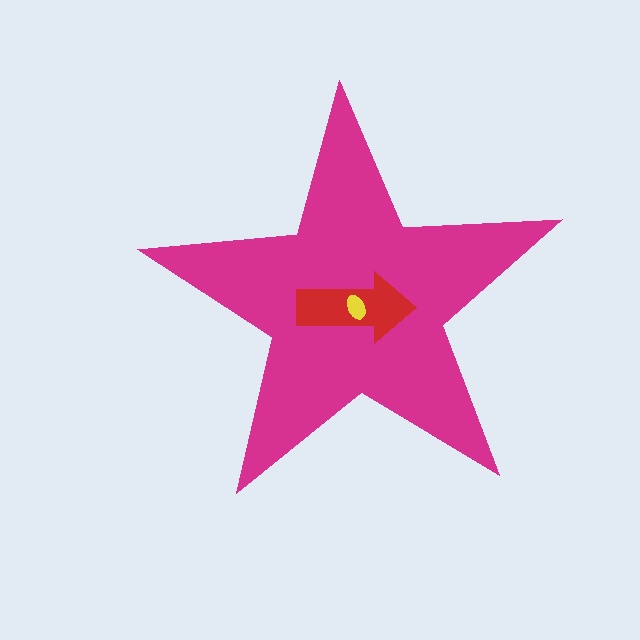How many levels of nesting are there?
3.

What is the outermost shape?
The magenta star.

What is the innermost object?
The yellow ellipse.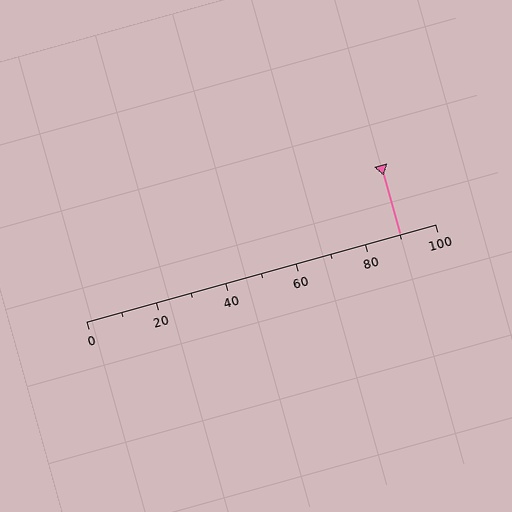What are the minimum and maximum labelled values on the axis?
The axis runs from 0 to 100.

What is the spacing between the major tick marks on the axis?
The major ticks are spaced 20 apart.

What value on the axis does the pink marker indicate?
The marker indicates approximately 90.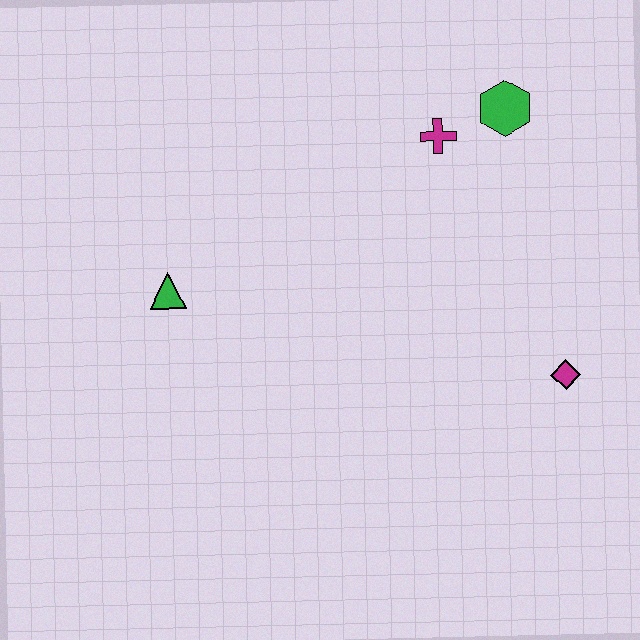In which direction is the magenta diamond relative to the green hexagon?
The magenta diamond is below the green hexagon.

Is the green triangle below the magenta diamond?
No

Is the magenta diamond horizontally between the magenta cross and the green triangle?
No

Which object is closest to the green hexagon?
The magenta cross is closest to the green hexagon.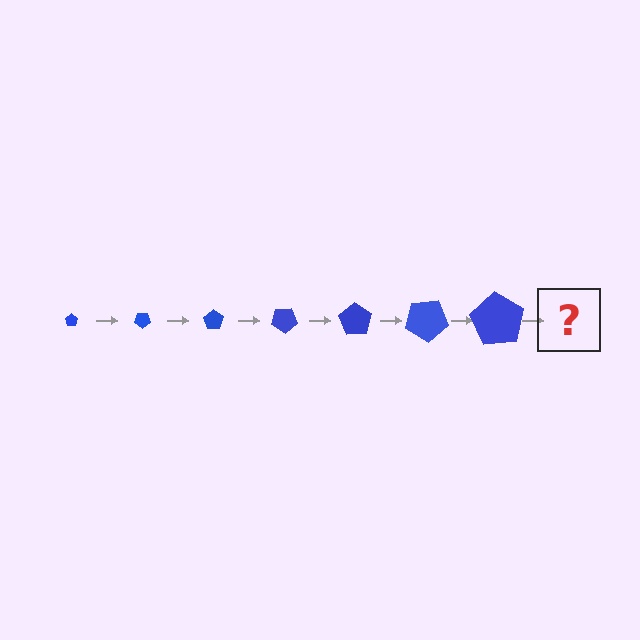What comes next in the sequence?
The next element should be a pentagon, larger than the previous one and rotated 245 degrees from the start.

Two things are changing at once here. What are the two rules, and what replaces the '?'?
The two rules are that the pentagon grows larger each step and it rotates 35 degrees each step. The '?' should be a pentagon, larger than the previous one and rotated 245 degrees from the start.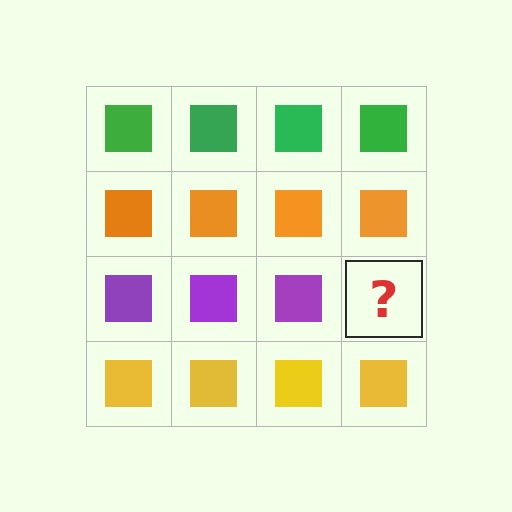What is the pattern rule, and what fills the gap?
The rule is that each row has a consistent color. The gap should be filled with a purple square.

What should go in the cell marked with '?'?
The missing cell should contain a purple square.